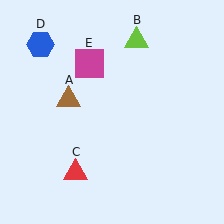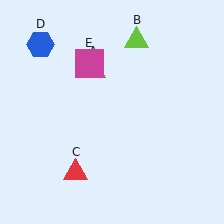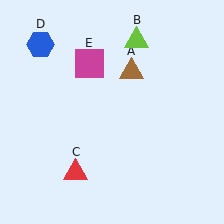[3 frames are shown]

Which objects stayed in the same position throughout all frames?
Lime triangle (object B) and red triangle (object C) and blue hexagon (object D) and magenta square (object E) remained stationary.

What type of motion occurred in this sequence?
The brown triangle (object A) rotated clockwise around the center of the scene.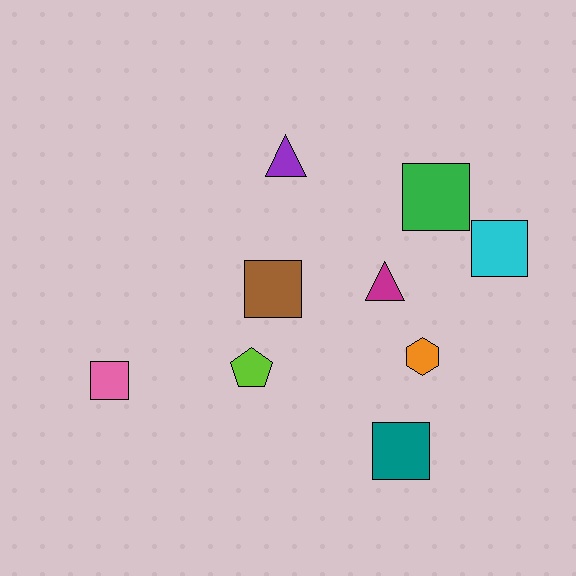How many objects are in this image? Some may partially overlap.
There are 9 objects.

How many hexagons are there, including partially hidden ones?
There is 1 hexagon.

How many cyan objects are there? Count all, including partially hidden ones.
There is 1 cyan object.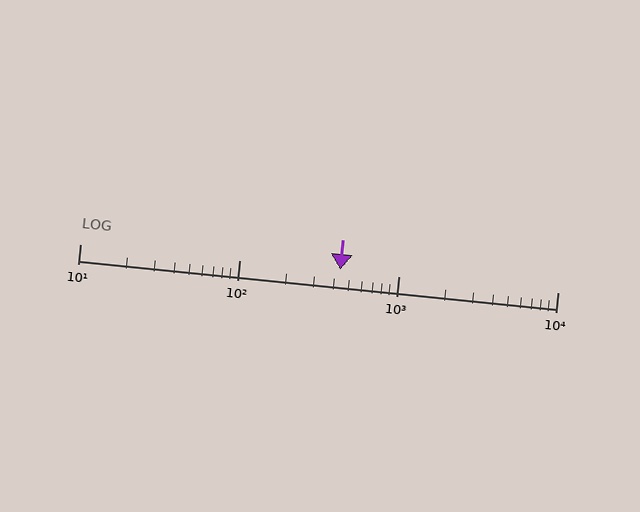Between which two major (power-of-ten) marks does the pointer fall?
The pointer is between 100 and 1000.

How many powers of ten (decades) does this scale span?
The scale spans 3 decades, from 10 to 10000.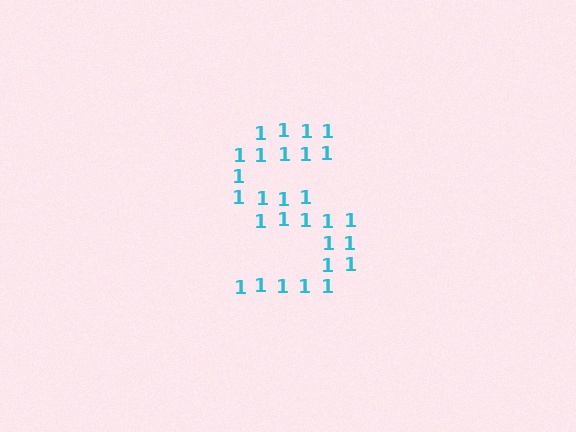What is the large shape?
The large shape is the letter S.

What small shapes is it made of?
It is made of small digit 1's.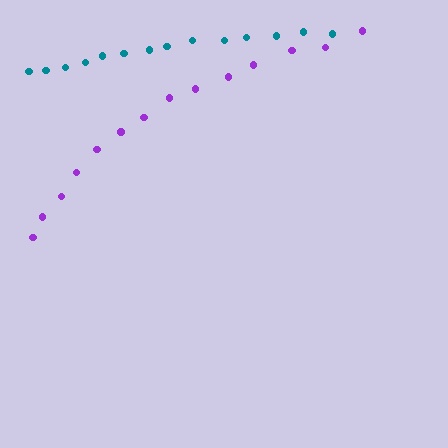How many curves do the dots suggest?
There are 2 distinct paths.